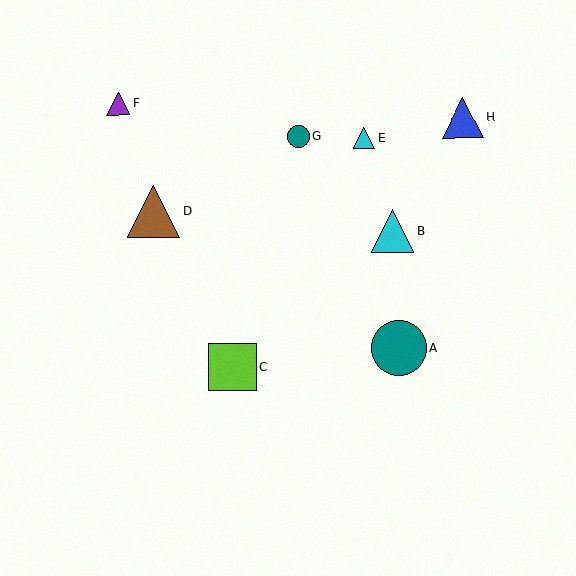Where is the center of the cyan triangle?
The center of the cyan triangle is at (364, 138).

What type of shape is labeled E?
Shape E is a cyan triangle.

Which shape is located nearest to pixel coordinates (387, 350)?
The teal circle (labeled A) at (399, 348) is nearest to that location.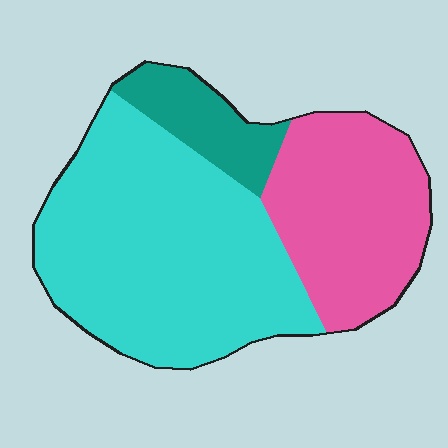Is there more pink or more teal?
Pink.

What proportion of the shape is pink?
Pink covers about 30% of the shape.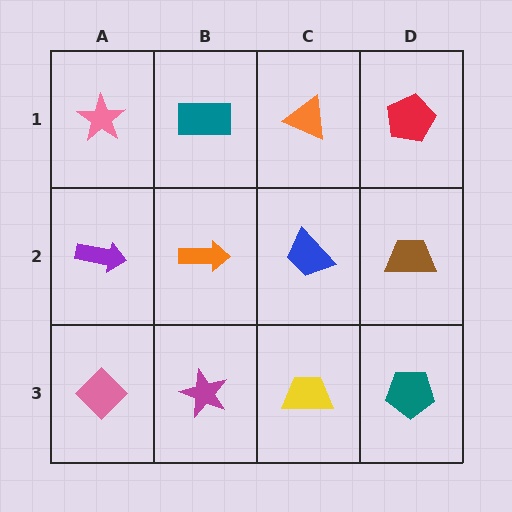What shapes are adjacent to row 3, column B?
An orange arrow (row 2, column B), a pink diamond (row 3, column A), a yellow trapezoid (row 3, column C).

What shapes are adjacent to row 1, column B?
An orange arrow (row 2, column B), a pink star (row 1, column A), an orange triangle (row 1, column C).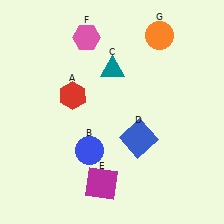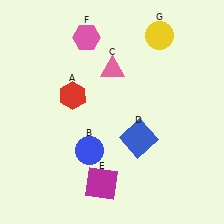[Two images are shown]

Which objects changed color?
C changed from teal to pink. G changed from orange to yellow.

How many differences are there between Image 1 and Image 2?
There are 2 differences between the two images.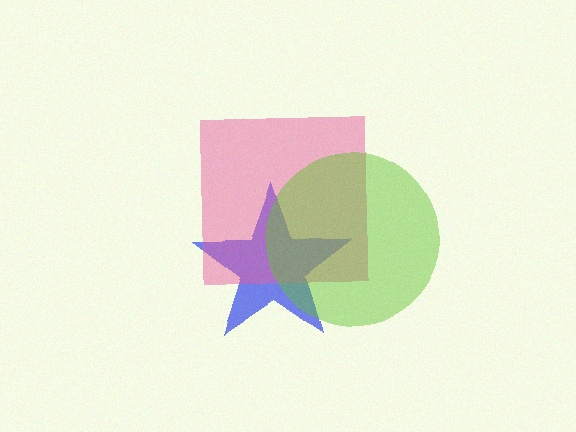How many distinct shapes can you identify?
There are 3 distinct shapes: a blue star, a pink square, a lime circle.